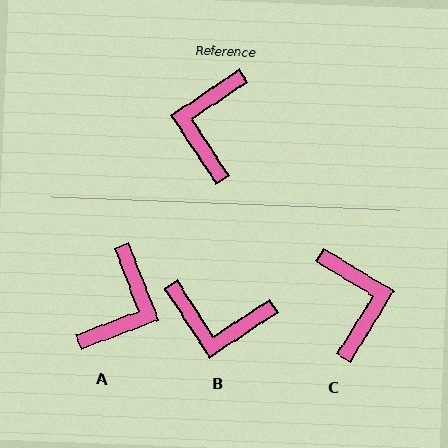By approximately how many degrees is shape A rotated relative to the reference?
Approximately 167 degrees counter-clockwise.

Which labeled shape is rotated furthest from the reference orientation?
A, about 167 degrees away.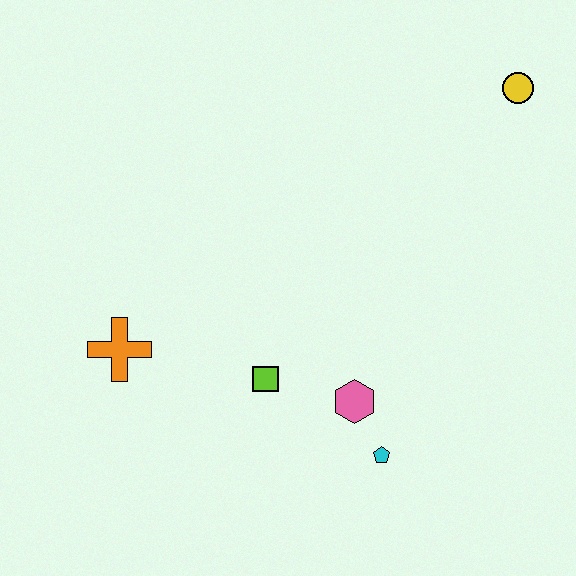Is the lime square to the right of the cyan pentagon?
No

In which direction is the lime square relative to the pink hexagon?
The lime square is to the left of the pink hexagon.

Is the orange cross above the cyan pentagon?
Yes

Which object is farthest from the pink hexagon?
The yellow circle is farthest from the pink hexagon.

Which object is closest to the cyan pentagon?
The pink hexagon is closest to the cyan pentagon.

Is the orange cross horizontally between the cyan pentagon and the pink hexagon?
No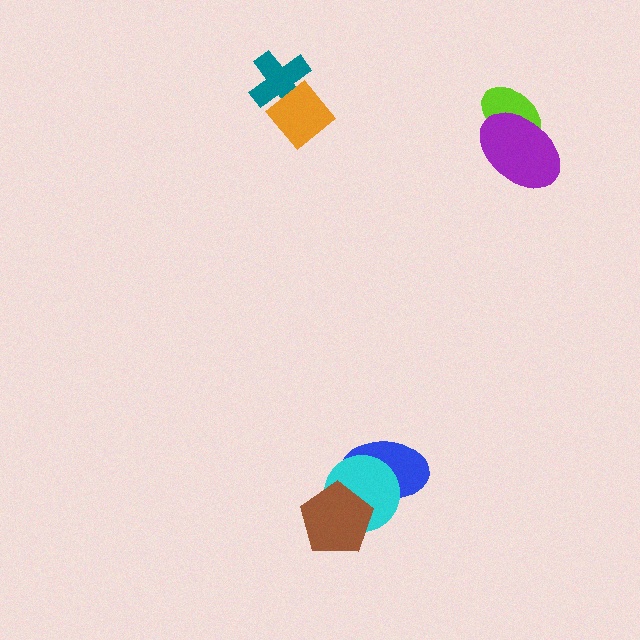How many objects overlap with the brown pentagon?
2 objects overlap with the brown pentagon.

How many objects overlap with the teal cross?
1 object overlaps with the teal cross.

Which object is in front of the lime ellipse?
The purple ellipse is in front of the lime ellipse.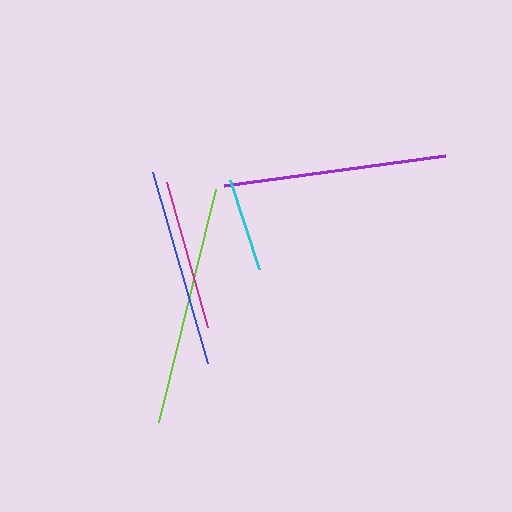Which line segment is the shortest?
The cyan line is the shortest at approximately 93 pixels.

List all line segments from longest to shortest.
From longest to shortest: lime, purple, blue, magenta, cyan.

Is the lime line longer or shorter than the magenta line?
The lime line is longer than the magenta line.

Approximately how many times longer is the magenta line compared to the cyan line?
The magenta line is approximately 1.6 times the length of the cyan line.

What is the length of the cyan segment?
The cyan segment is approximately 93 pixels long.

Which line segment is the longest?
The lime line is the longest at approximately 240 pixels.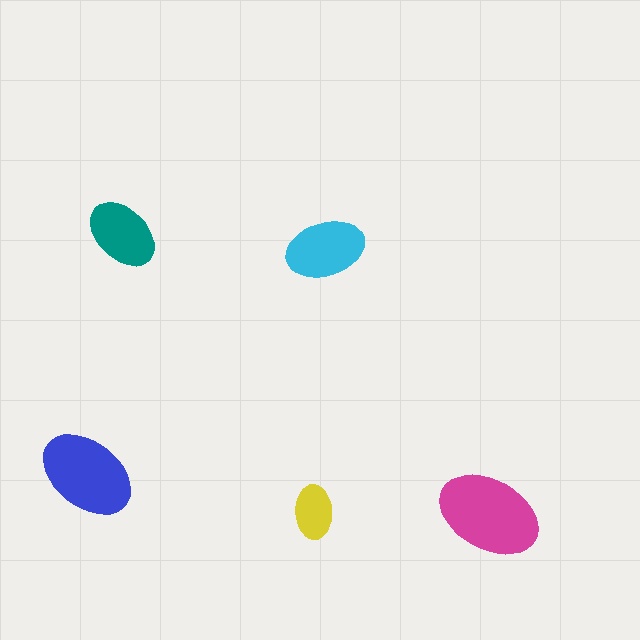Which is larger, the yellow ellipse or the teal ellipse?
The teal one.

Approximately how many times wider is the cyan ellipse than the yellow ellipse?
About 1.5 times wider.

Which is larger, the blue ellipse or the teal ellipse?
The blue one.